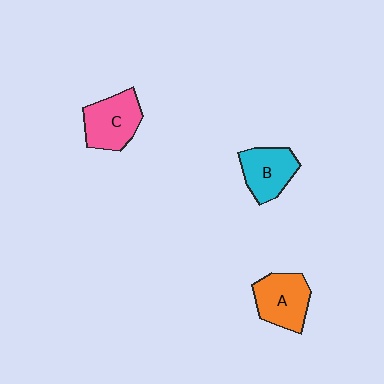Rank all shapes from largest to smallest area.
From largest to smallest: C (pink), A (orange), B (cyan).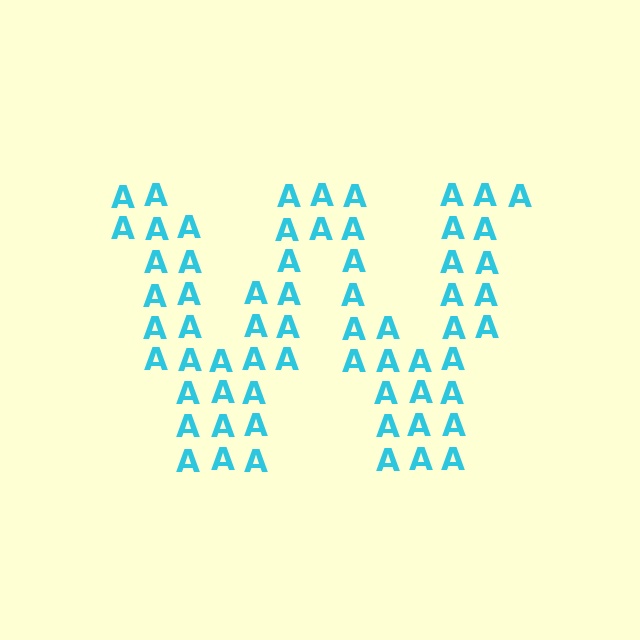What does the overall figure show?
The overall figure shows the letter W.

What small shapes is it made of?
It is made of small letter A's.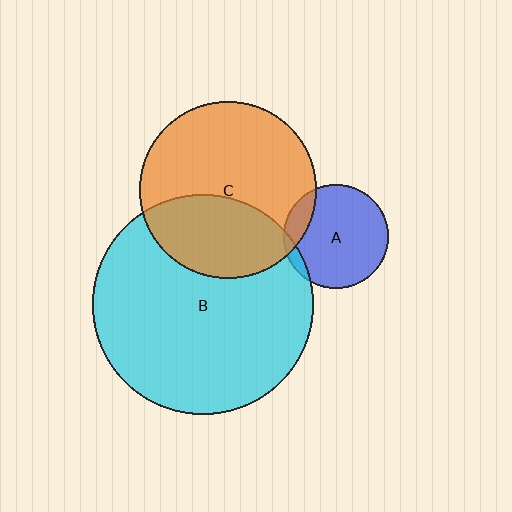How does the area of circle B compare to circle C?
Approximately 1.6 times.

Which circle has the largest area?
Circle B (cyan).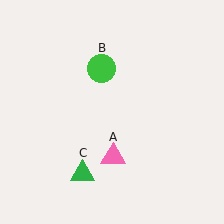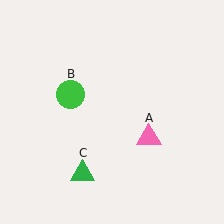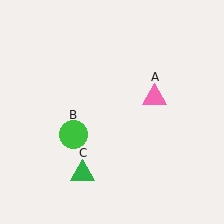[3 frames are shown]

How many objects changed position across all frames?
2 objects changed position: pink triangle (object A), green circle (object B).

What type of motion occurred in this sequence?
The pink triangle (object A), green circle (object B) rotated counterclockwise around the center of the scene.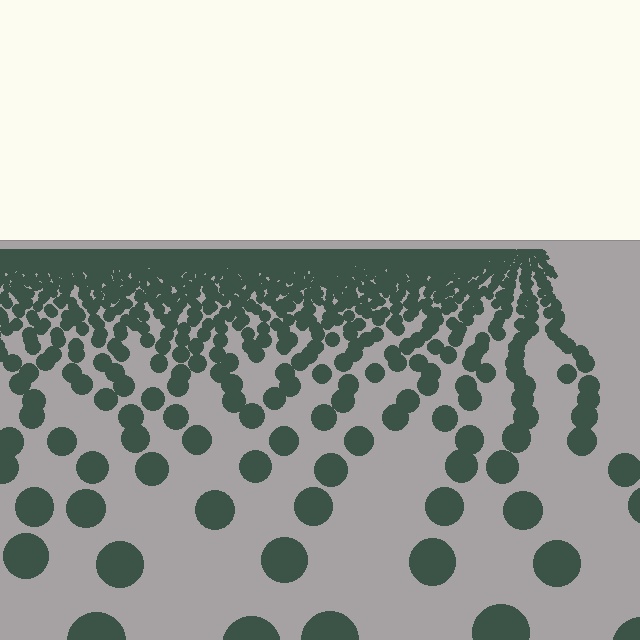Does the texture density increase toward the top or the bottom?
Density increases toward the top.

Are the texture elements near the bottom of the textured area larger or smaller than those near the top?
Larger. Near the bottom, elements are closer to the viewer and appear at a bigger on-screen size.